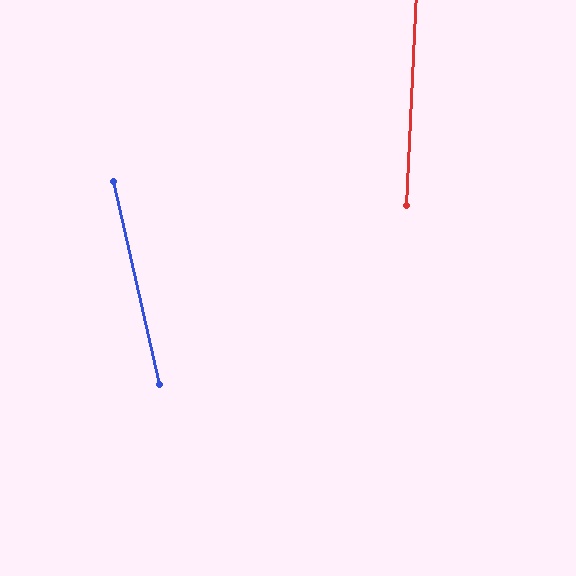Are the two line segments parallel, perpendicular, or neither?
Neither parallel nor perpendicular — they differ by about 15°.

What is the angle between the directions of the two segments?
Approximately 15 degrees.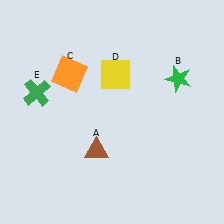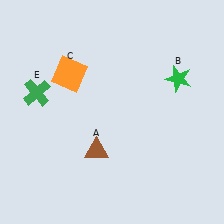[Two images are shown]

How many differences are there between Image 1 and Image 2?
There is 1 difference between the two images.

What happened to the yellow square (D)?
The yellow square (D) was removed in Image 2. It was in the top-right area of Image 1.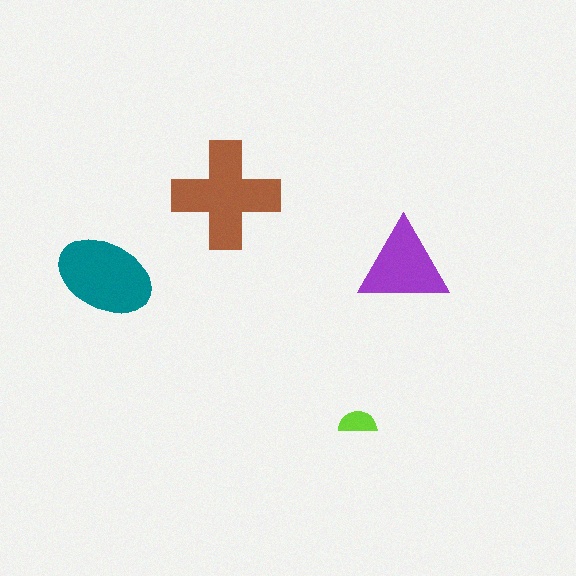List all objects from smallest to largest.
The lime semicircle, the purple triangle, the teal ellipse, the brown cross.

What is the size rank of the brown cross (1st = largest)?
1st.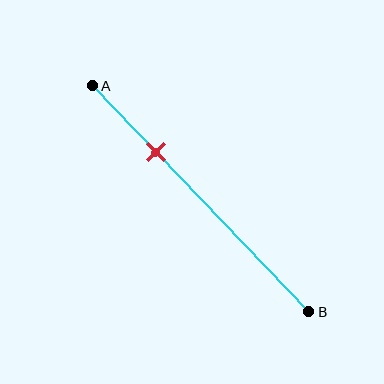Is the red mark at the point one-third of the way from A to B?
No, the mark is at about 30% from A, not at the 33% one-third point.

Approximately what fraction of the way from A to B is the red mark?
The red mark is approximately 30% of the way from A to B.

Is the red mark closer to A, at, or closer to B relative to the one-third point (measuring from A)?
The red mark is closer to point A than the one-third point of segment AB.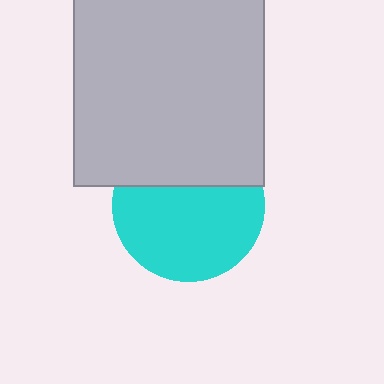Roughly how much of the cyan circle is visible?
About half of it is visible (roughly 65%).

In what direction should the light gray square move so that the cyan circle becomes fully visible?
The light gray square should move up. That is the shortest direction to clear the overlap and leave the cyan circle fully visible.